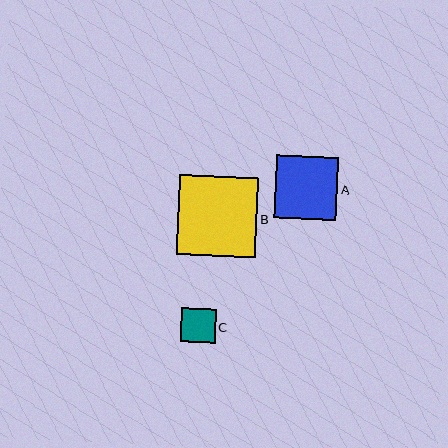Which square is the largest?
Square B is the largest with a size of approximately 80 pixels.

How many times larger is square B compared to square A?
Square B is approximately 1.3 times the size of square A.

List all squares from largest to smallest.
From largest to smallest: B, A, C.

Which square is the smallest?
Square C is the smallest with a size of approximately 34 pixels.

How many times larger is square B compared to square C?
Square B is approximately 2.3 times the size of square C.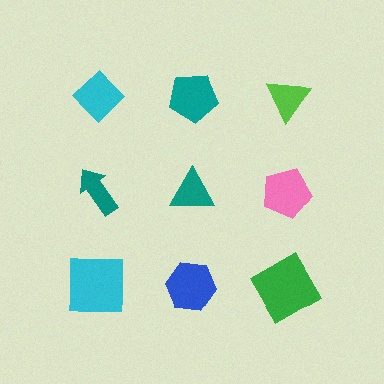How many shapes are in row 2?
3 shapes.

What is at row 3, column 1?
A cyan square.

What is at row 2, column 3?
A pink pentagon.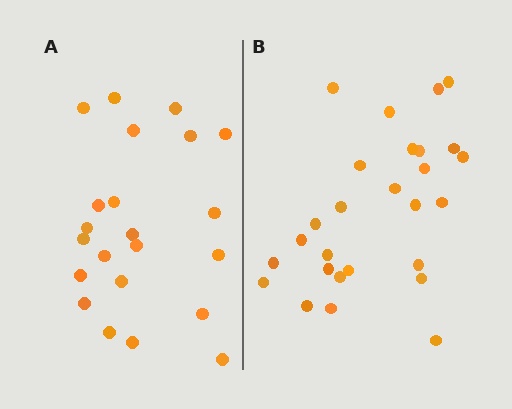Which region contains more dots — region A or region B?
Region B (the right region) has more dots.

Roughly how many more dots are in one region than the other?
Region B has about 5 more dots than region A.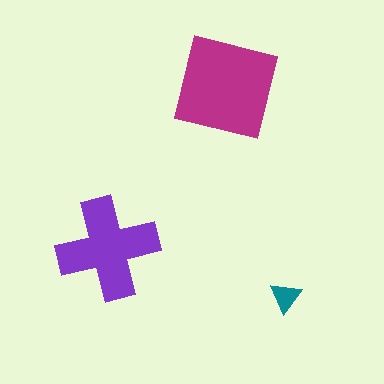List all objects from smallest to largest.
The teal triangle, the purple cross, the magenta square.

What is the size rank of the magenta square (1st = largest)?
1st.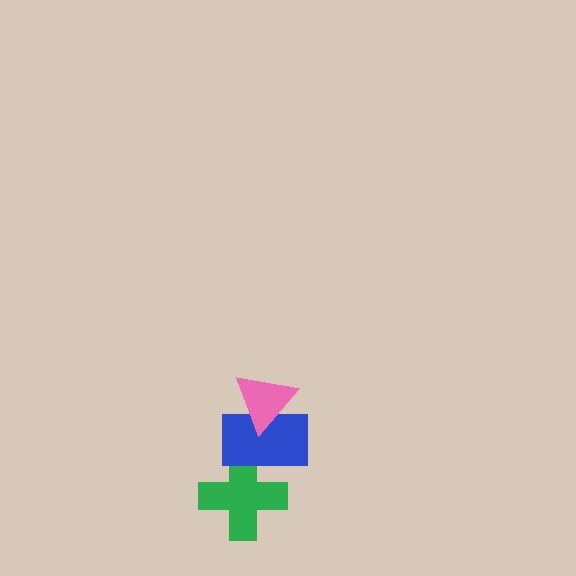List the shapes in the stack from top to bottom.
From top to bottom: the pink triangle, the blue rectangle, the green cross.